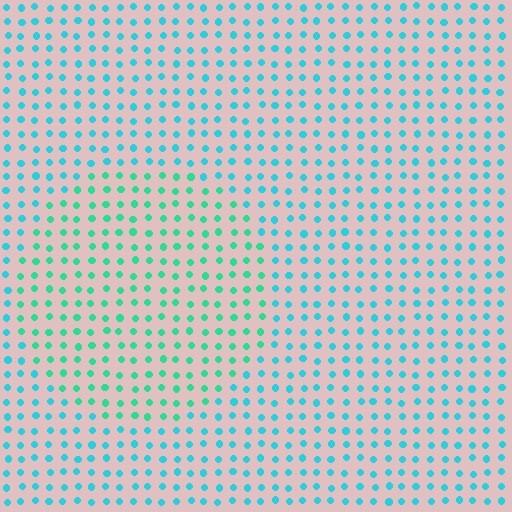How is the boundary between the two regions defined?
The boundary is defined purely by a slight shift in hue (about 30 degrees). Spacing, size, and orientation are identical on both sides.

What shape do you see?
I see a circle.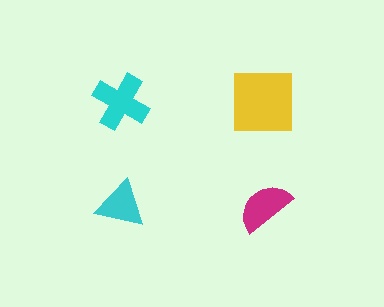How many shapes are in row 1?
2 shapes.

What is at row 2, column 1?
A cyan triangle.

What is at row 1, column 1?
A cyan cross.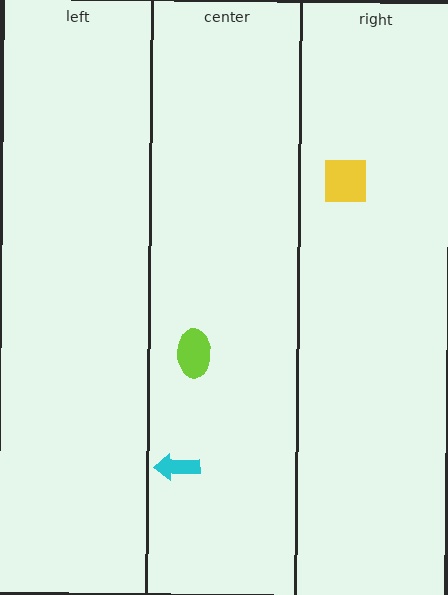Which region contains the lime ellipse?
The center region.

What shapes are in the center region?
The lime ellipse, the cyan arrow.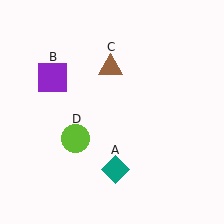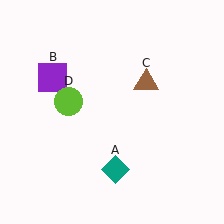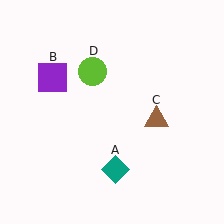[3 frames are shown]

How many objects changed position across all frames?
2 objects changed position: brown triangle (object C), lime circle (object D).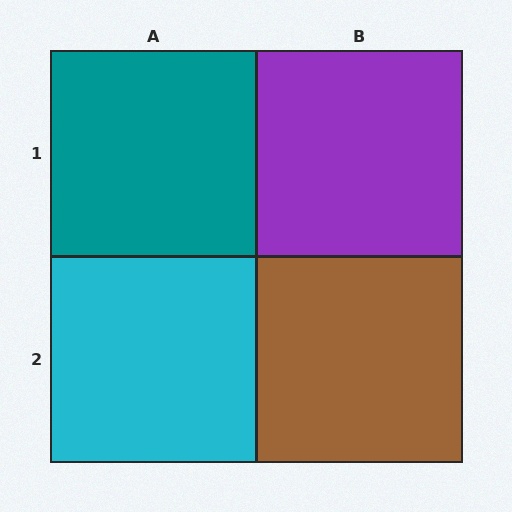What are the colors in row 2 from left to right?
Cyan, brown.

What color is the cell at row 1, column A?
Teal.